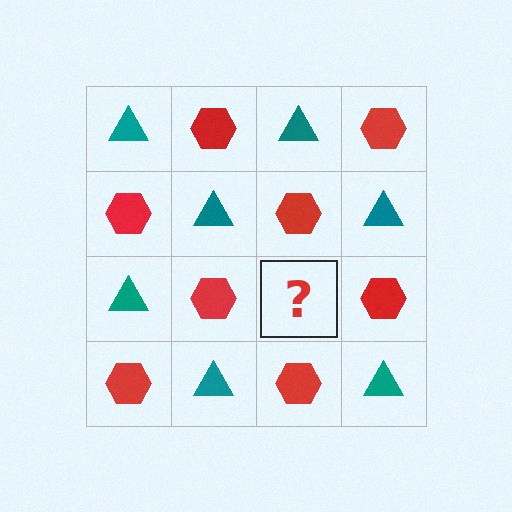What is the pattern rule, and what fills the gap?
The rule is that it alternates teal triangle and red hexagon in a checkerboard pattern. The gap should be filled with a teal triangle.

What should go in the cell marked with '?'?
The missing cell should contain a teal triangle.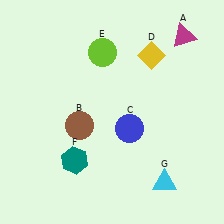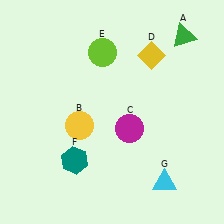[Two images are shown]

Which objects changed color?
A changed from magenta to green. B changed from brown to yellow. C changed from blue to magenta.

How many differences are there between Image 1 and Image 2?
There are 3 differences between the two images.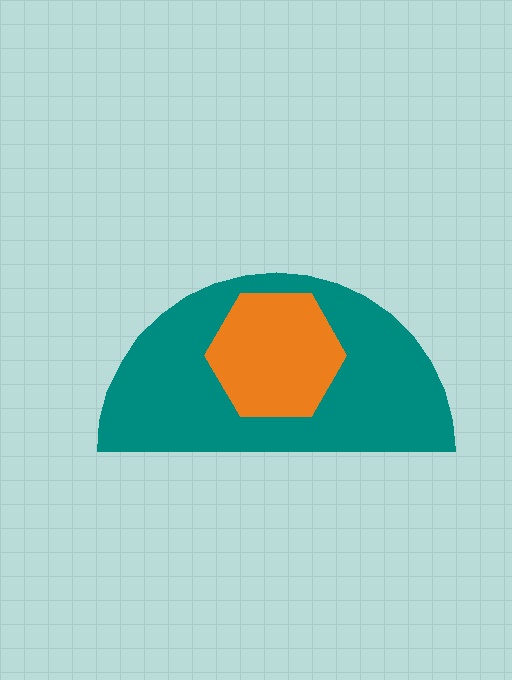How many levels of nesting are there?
2.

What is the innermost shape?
The orange hexagon.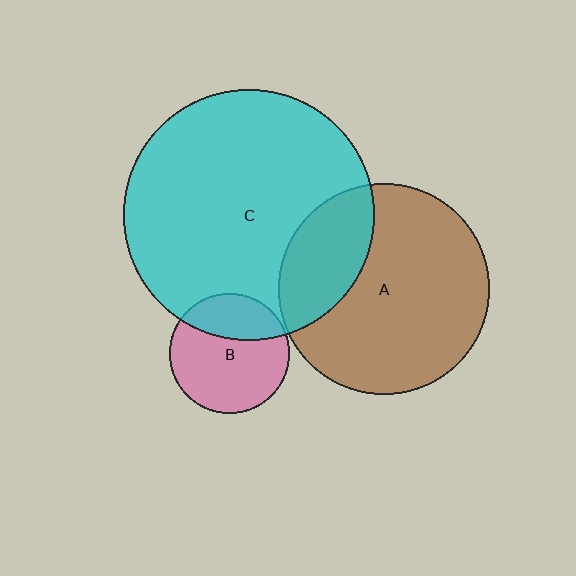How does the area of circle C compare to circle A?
Approximately 1.4 times.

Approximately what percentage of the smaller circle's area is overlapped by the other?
Approximately 30%.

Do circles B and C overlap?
Yes.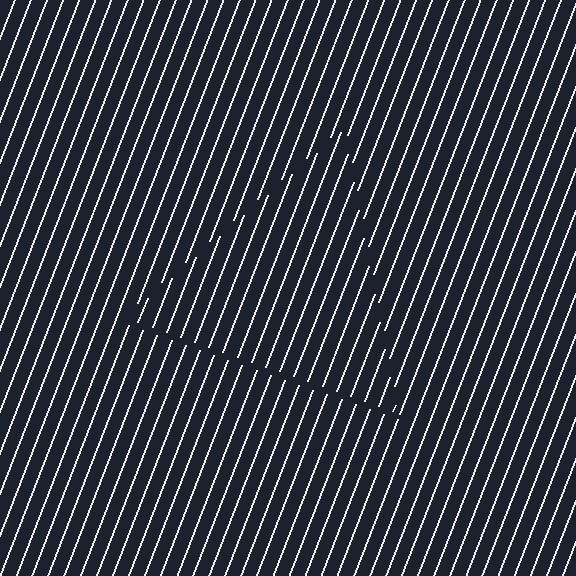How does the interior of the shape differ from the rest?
The interior of the shape contains the same grating, shifted by half a period — the contour is defined by the phase discontinuity where line-ends from the inner and outer gratings abut.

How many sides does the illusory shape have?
3 sides — the line-ends trace a triangle.